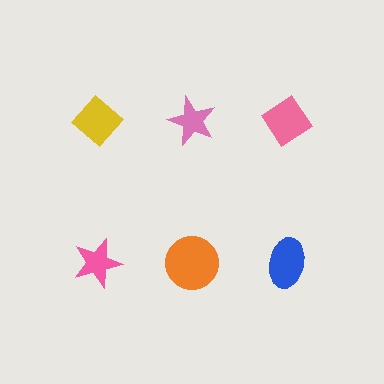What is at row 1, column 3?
A pink diamond.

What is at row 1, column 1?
A yellow diamond.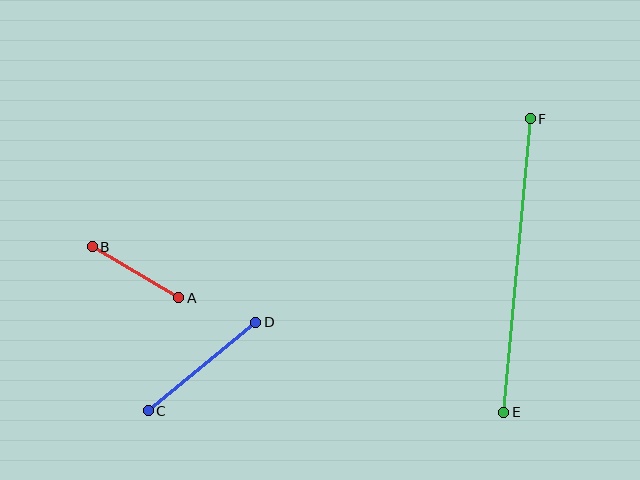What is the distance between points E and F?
The distance is approximately 294 pixels.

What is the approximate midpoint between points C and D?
The midpoint is at approximately (202, 367) pixels.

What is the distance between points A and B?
The distance is approximately 101 pixels.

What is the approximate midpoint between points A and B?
The midpoint is at approximately (135, 272) pixels.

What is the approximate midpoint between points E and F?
The midpoint is at approximately (517, 266) pixels.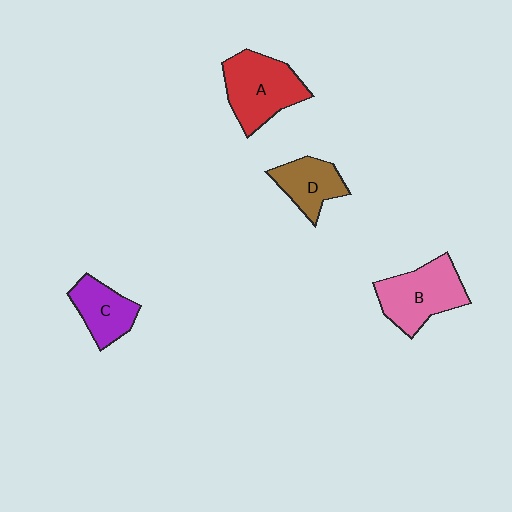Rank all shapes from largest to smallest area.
From largest to smallest: A (red), B (pink), C (purple), D (brown).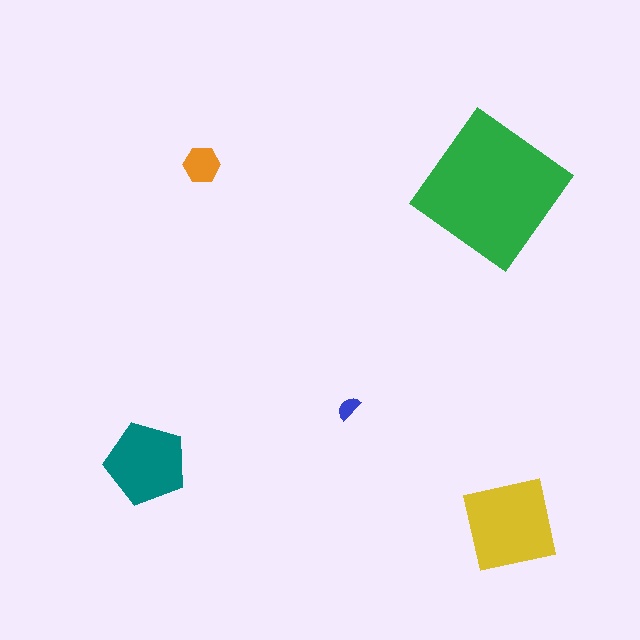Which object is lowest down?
The yellow square is bottommost.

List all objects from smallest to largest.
The blue semicircle, the orange hexagon, the teal pentagon, the yellow square, the green diamond.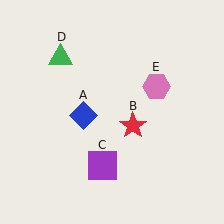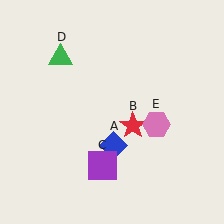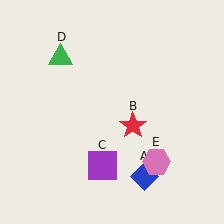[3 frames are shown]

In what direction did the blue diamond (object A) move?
The blue diamond (object A) moved down and to the right.